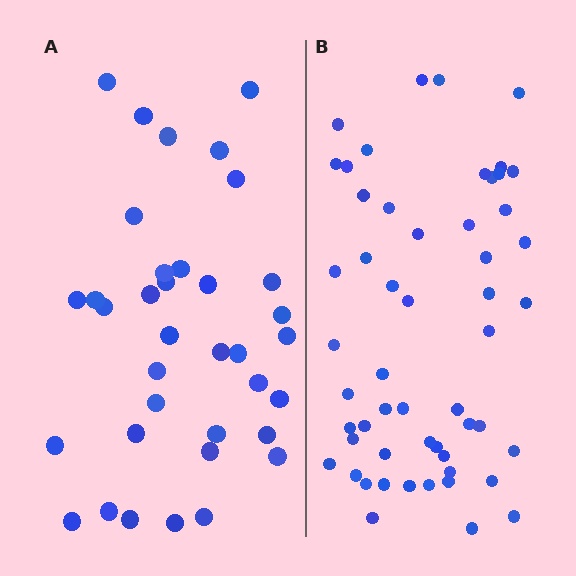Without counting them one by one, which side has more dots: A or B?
Region B (the right region) has more dots.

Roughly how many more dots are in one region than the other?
Region B has approximately 20 more dots than region A.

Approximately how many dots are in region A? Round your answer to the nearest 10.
About 40 dots. (The exact count is 36, which rounds to 40.)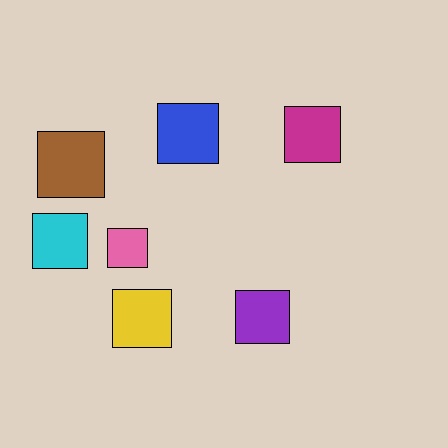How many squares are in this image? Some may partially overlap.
There are 7 squares.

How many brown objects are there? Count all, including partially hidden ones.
There is 1 brown object.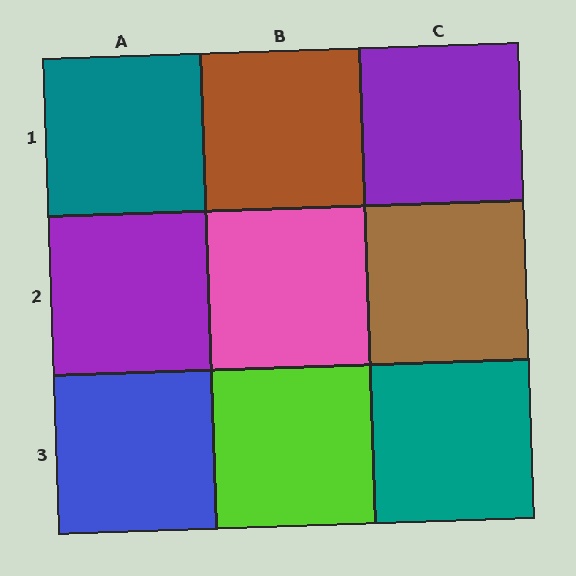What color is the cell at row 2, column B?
Pink.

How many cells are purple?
2 cells are purple.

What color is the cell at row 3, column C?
Teal.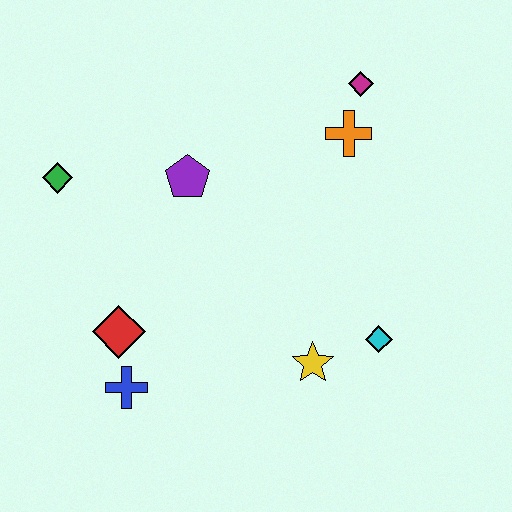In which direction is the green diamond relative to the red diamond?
The green diamond is above the red diamond.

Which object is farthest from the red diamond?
The magenta diamond is farthest from the red diamond.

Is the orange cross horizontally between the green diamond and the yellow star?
No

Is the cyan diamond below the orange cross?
Yes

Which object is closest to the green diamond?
The purple pentagon is closest to the green diamond.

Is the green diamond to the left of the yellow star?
Yes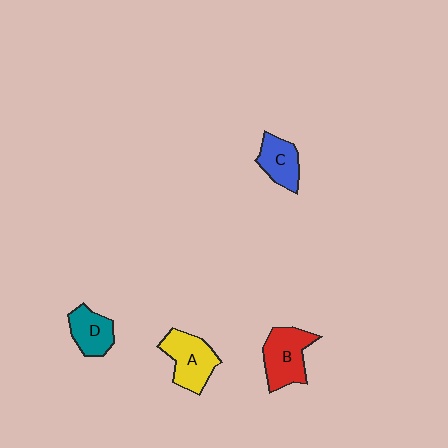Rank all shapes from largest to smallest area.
From largest to smallest: B (red), A (yellow), D (teal), C (blue).